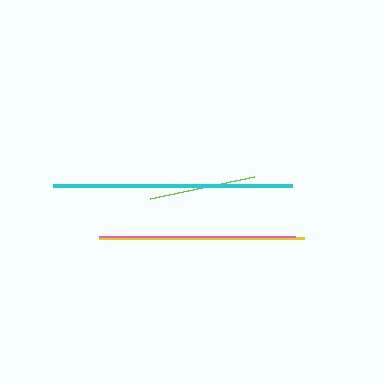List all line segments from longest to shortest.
From longest to shortest: cyan, yellow, pink, lime.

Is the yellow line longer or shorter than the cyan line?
The cyan line is longer than the yellow line.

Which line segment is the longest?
The cyan line is the longest at approximately 239 pixels.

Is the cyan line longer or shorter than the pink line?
The cyan line is longer than the pink line.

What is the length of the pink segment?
The pink segment is approximately 195 pixels long.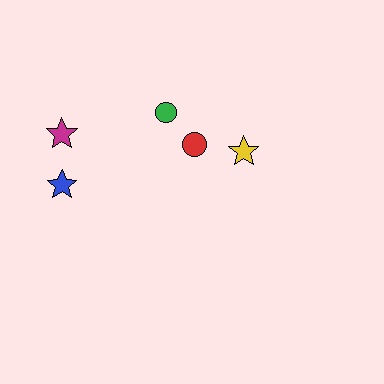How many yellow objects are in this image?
There is 1 yellow object.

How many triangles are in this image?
There are no triangles.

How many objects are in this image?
There are 5 objects.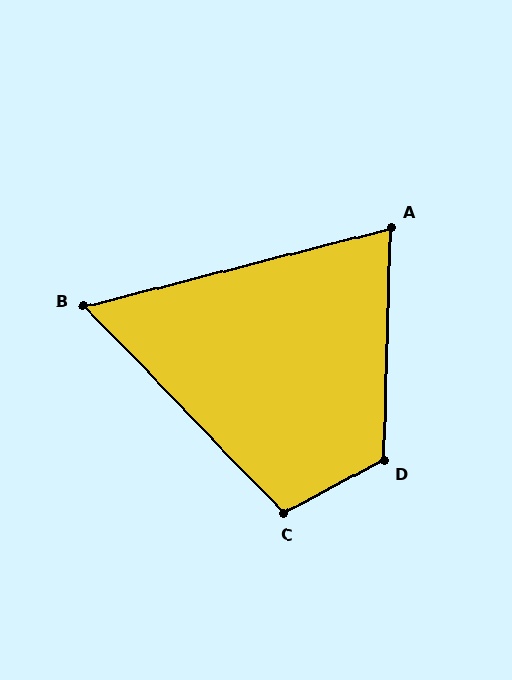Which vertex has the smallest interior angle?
B, at approximately 60 degrees.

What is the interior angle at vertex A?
Approximately 74 degrees (acute).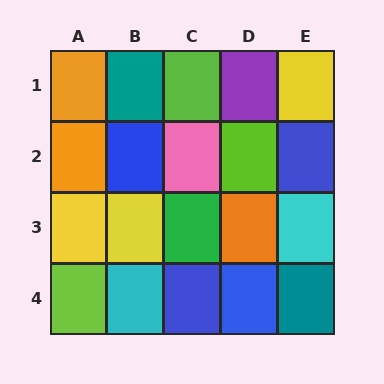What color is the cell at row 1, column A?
Orange.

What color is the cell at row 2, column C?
Pink.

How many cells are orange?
3 cells are orange.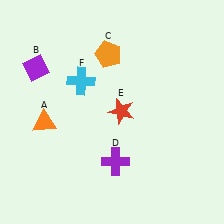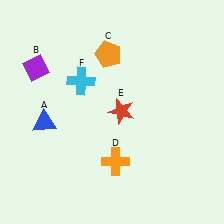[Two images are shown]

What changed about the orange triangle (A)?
In Image 1, A is orange. In Image 2, it changed to blue.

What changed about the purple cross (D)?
In Image 1, D is purple. In Image 2, it changed to orange.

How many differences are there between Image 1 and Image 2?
There are 2 differences between the two images.